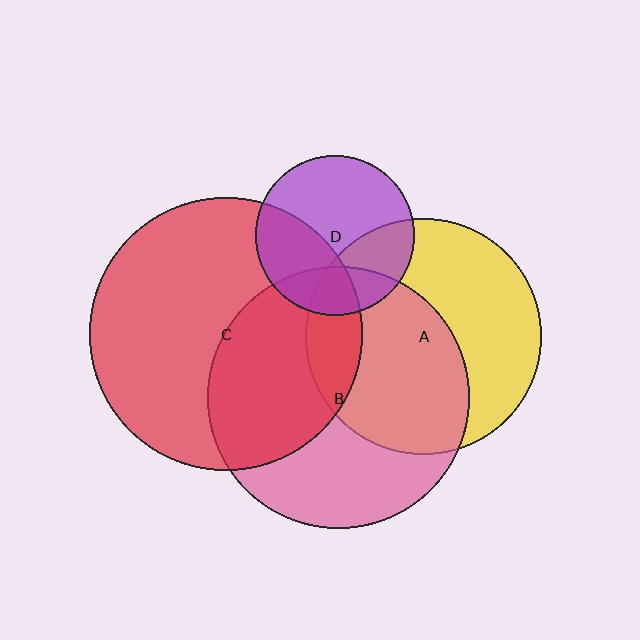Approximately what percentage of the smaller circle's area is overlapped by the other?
Approximately 35%.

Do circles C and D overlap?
Yes.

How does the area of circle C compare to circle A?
Approximately 1.3 times.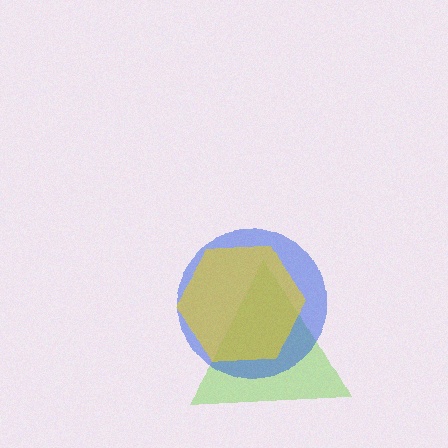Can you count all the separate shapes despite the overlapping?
Yes, there are 3 separate shapes.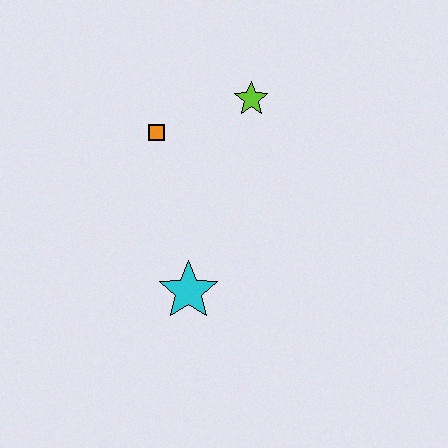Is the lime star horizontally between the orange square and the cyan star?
No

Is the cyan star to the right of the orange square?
Yes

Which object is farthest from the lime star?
The cyan star is farthest from the lime star.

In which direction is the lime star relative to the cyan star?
The lime star is above the cyan star.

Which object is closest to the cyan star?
The orange square is closest to the cyan star.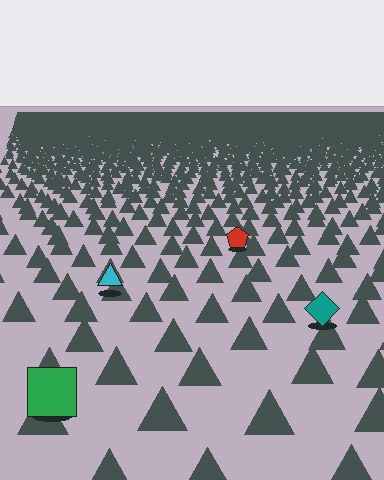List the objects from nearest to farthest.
From nearest to farthest: the green square, the teal diamond, the cyan triangle, the red pentagon.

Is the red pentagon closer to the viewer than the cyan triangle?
No. The cyan triangle is closer — you can tell from the texture gradient: the ground texture is coarser near it.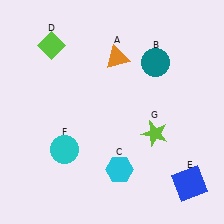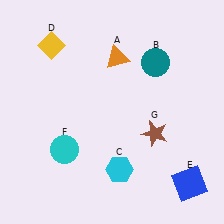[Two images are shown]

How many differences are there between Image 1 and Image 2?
There are 2 differences between the two images.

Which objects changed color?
D changed from lime to yellow. G changed from lime to brown.